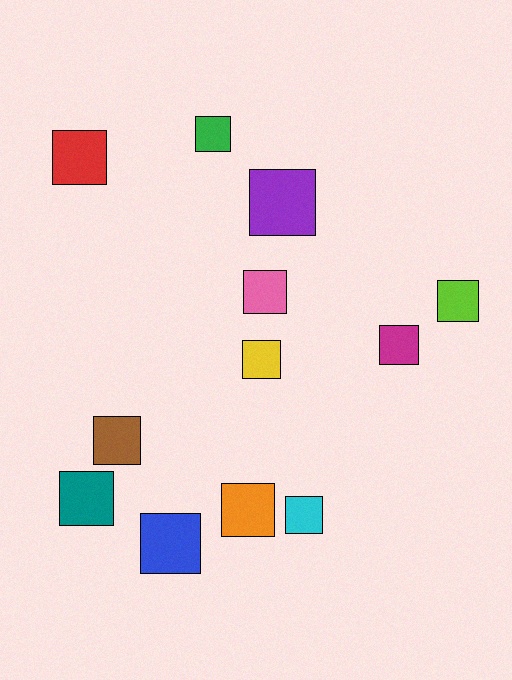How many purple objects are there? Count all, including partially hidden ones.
There is 1 purple object.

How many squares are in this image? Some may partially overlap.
There are 12 squares.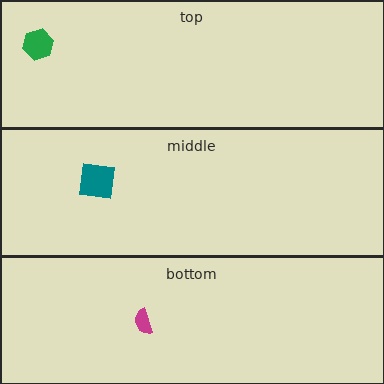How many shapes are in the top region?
1.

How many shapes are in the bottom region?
1.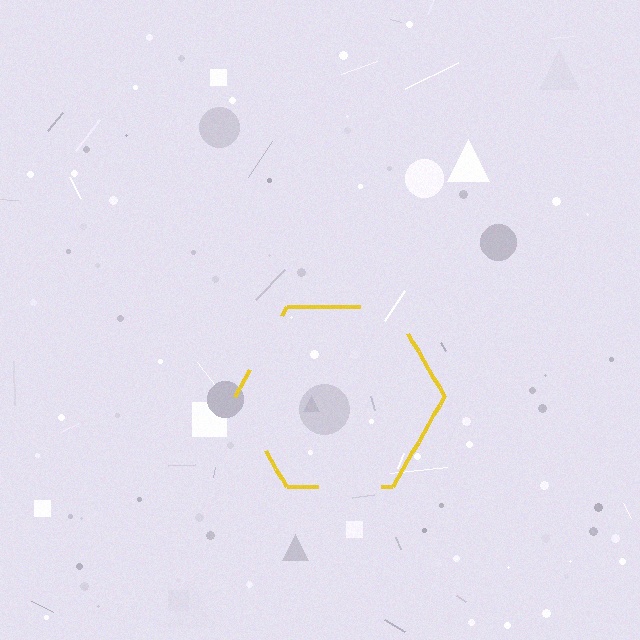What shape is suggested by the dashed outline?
The dashed outline suggests a hexagon.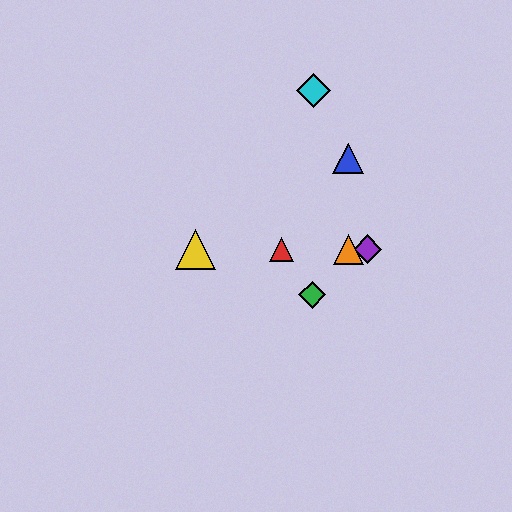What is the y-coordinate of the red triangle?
The red triangle is at y≈249.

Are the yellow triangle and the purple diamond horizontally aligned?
Yes, both are at y≈249.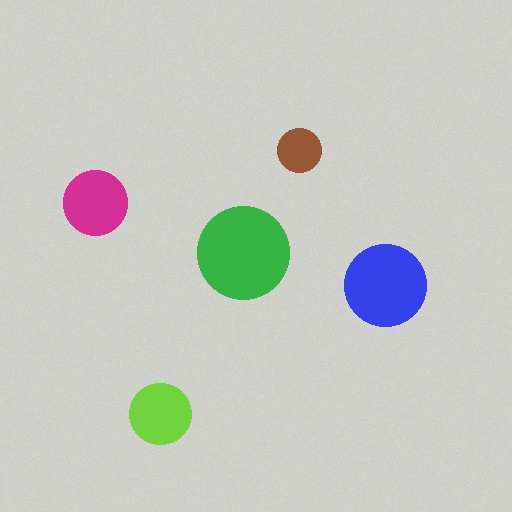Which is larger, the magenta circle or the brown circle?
The magenta one.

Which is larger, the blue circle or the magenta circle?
The blue one.